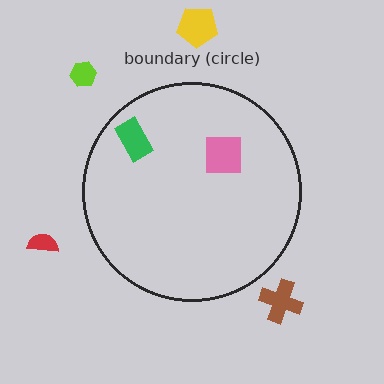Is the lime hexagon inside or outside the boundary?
Outside.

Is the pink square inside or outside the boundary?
Inside.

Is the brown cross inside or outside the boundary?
Outside.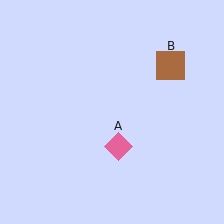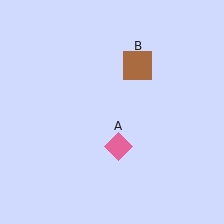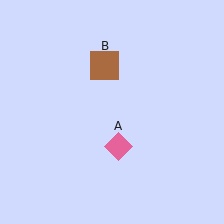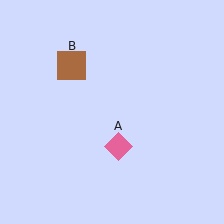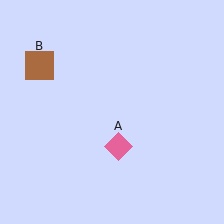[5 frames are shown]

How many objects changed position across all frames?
1 object changed position: brown square (object B).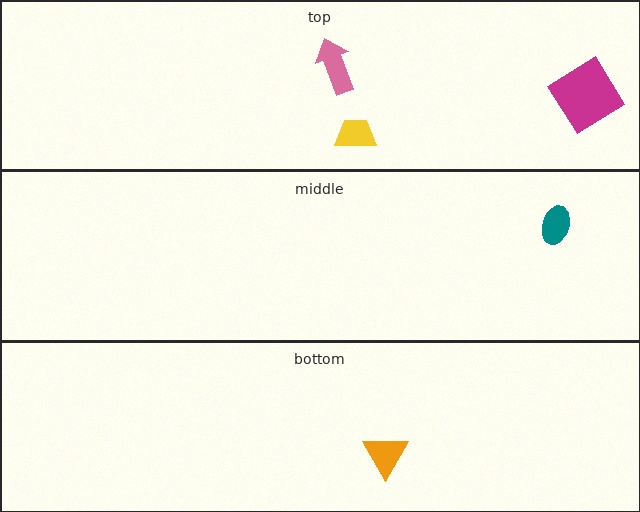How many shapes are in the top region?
3.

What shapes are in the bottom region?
The orange triangle.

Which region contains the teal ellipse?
The middle region.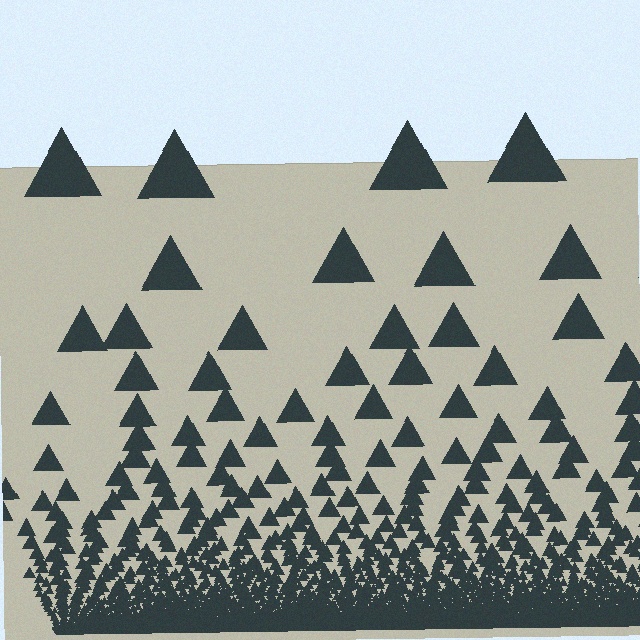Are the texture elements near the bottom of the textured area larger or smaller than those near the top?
Smaller. The gradient is inverted — elements near the bottom are smaller and denser.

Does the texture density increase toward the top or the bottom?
Density increases toward the bottom.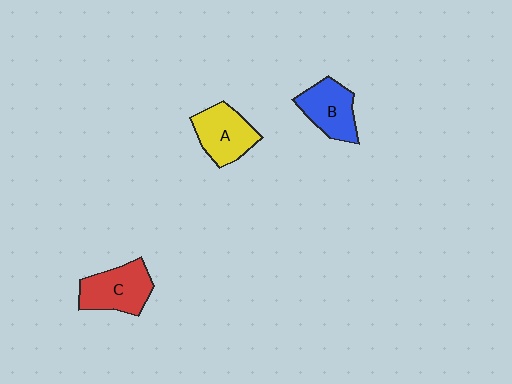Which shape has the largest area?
Shape C (red).